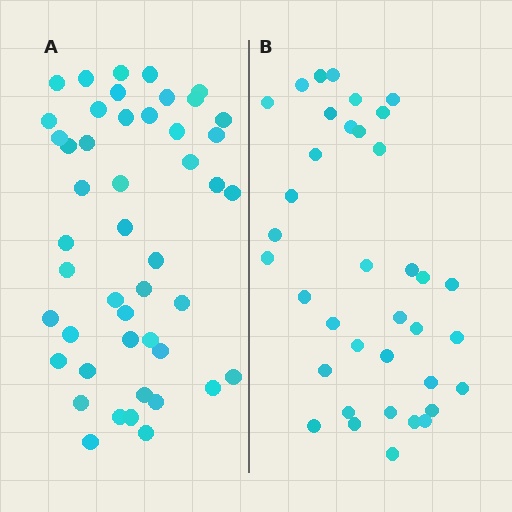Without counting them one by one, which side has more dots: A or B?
Region A (the left region) has more dots.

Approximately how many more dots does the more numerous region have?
Region A has roughly 10 or so more dots than region B.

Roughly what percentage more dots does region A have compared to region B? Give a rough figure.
About 25% more.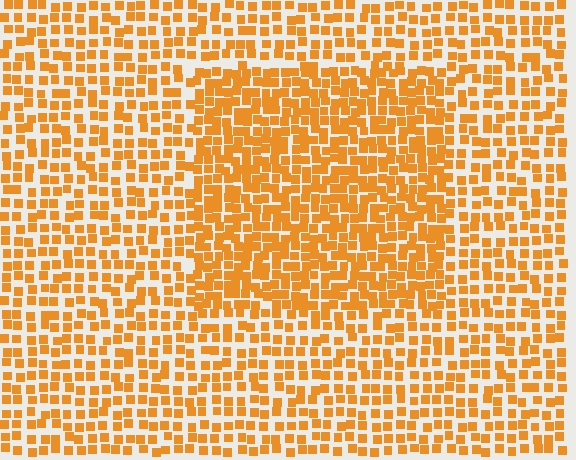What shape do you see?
I see a rectangle.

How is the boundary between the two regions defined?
The boundary is defined by a change in element density (approximately 1.6x ratio). All elements are the same color, size, and shape.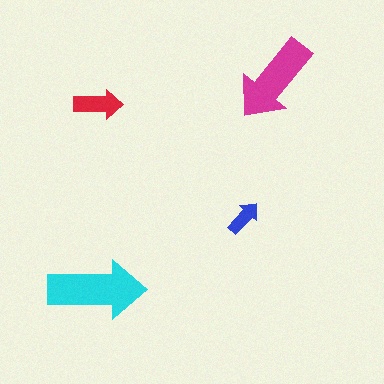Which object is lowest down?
The cyan arrow is bottommost.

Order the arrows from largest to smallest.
the cyan one, the magenta one, the red one, the blue one.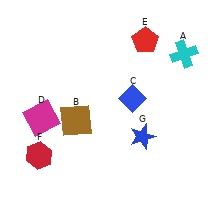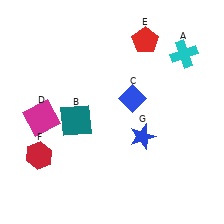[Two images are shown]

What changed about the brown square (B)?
In Image 1, B is brown. In Image 2, it changed to teal.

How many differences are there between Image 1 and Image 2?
There is 1 difference between the two images.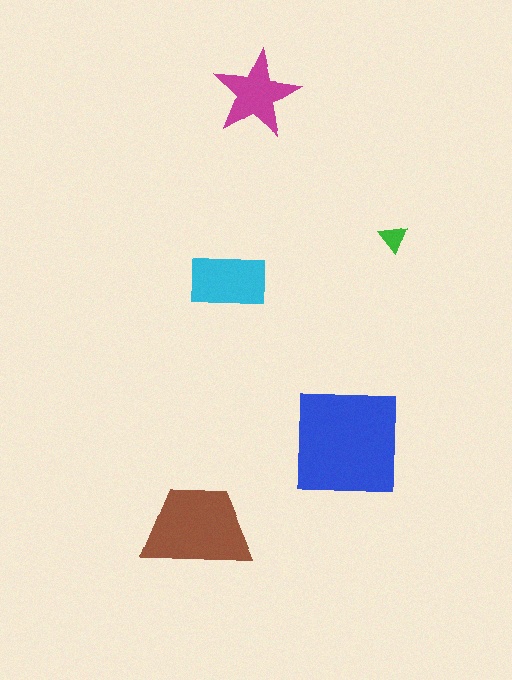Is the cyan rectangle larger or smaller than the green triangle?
Larger.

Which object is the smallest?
The green triangle.